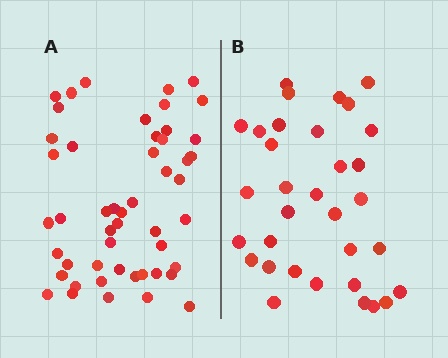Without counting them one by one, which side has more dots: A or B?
Region A (the left region) has more dots.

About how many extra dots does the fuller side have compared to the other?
Region A has approximately 15 more dots than region B.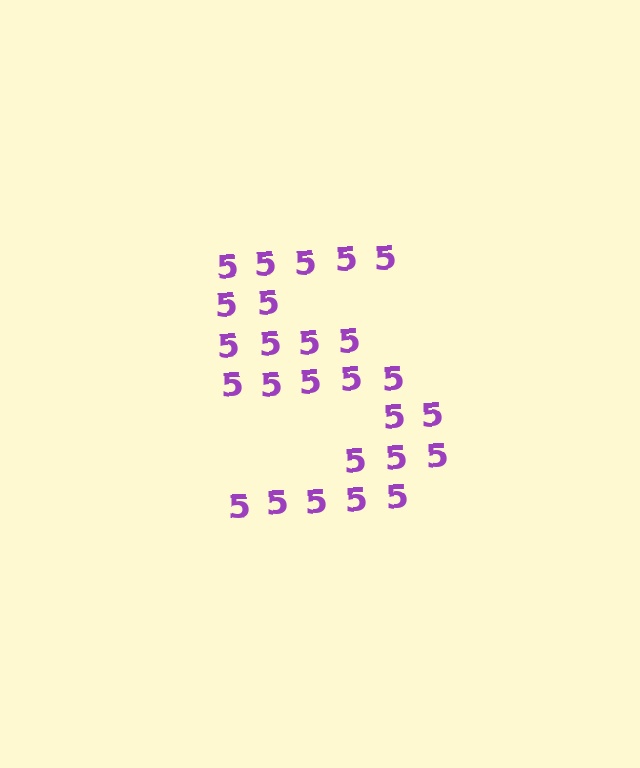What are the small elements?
The small elements are digit 5's.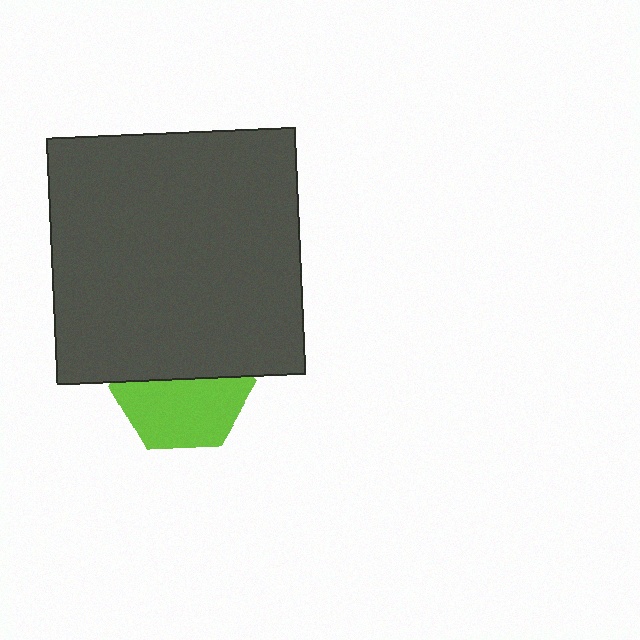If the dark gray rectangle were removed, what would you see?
You would see the complete lime hexagon.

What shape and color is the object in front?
The object in front is a dark gray rectangle.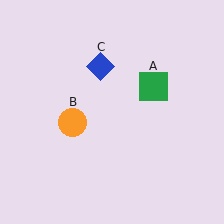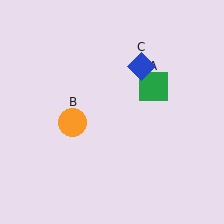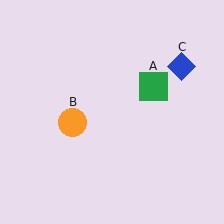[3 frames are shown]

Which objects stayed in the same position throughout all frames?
Green square (object A) and orange circle (object B) remained stationary.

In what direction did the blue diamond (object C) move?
The blue diamond (object C) moved right.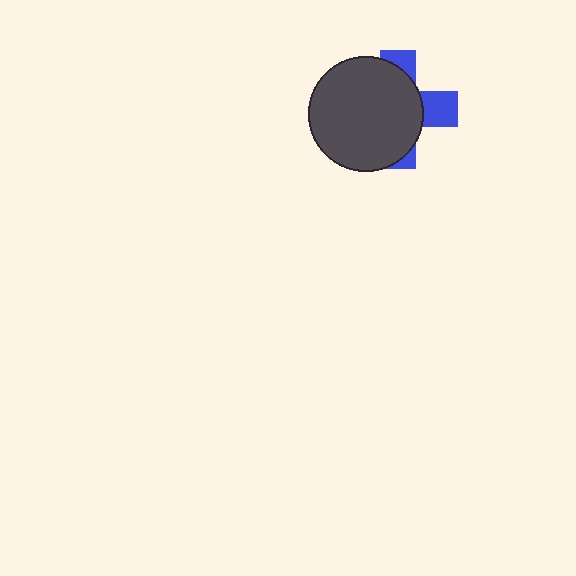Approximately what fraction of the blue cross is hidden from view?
Roughly 70% of the blue cross is hidden behind the dark gray circle.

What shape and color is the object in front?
The object in front is a dark gray circle.